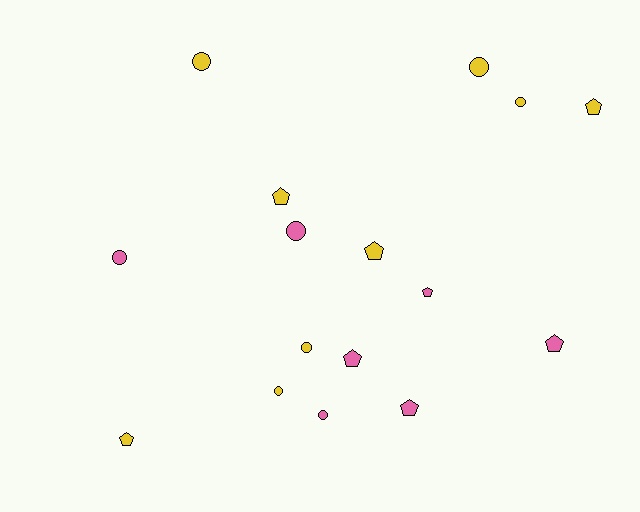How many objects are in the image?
There are 16 objects.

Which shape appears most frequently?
Circle, with 8 objects.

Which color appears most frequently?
Yellow, with 9 objects.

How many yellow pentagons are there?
There are 4 yellow pentagons.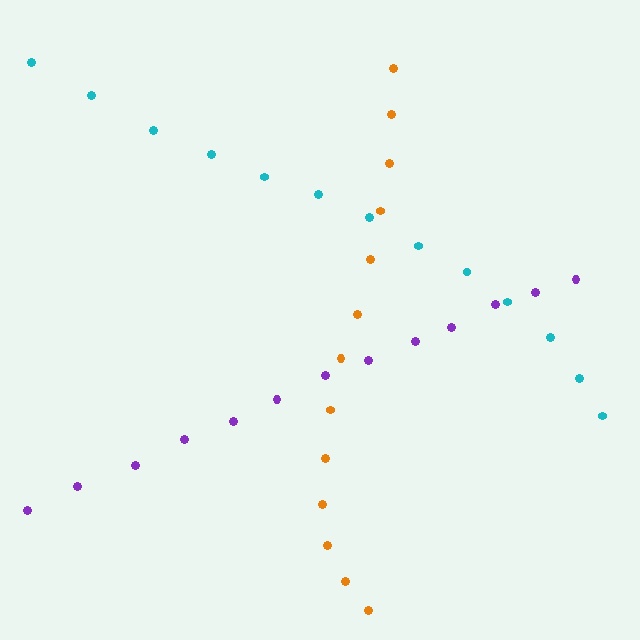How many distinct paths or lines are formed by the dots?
There are 3 distinct paths.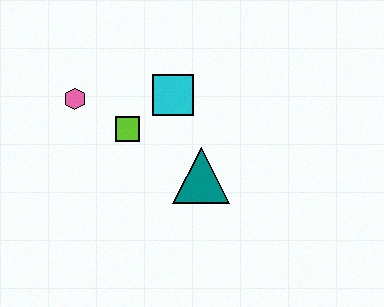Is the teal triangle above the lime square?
No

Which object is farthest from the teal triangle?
The pink hexagon is farthest from the teal triangle.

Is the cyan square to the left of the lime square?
No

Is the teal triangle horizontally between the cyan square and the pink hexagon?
No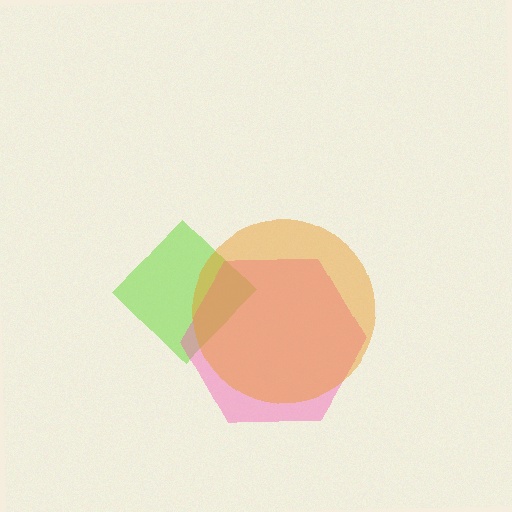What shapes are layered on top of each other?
The layered shapes are: a lime diamond, a pink hexagon, an orange circle.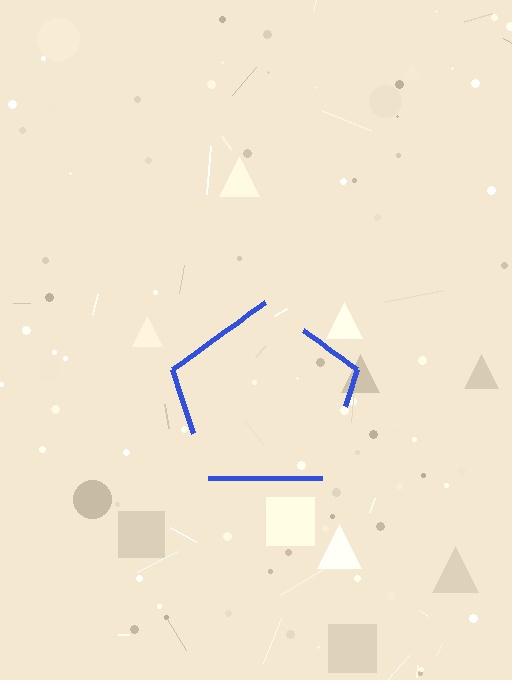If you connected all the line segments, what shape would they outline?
They would outline a pentagon.